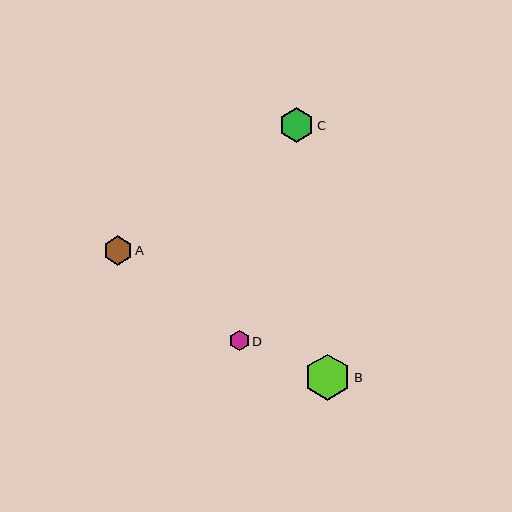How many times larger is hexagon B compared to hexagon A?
Hexagon B is approximately 1.6 times the size of hexagon A.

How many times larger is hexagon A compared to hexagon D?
Hexagon A is approximately 1.4 times the size of hexagon D.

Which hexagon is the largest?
Hexagon B is the largest with a size of approximately 46 pixels.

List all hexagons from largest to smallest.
From largest to smallest: B, C, A, D.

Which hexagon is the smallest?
Hexagon D is the smallest with a size of approximately 20 pixels.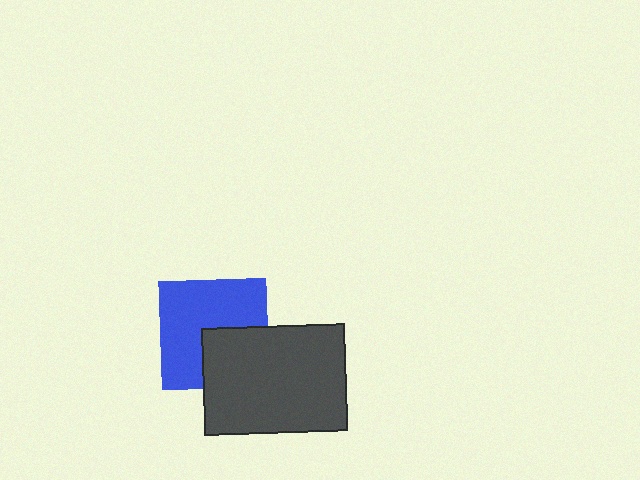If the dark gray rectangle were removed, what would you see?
You would see the complete blue square.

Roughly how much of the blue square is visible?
About half of it is visible (roughly 65%).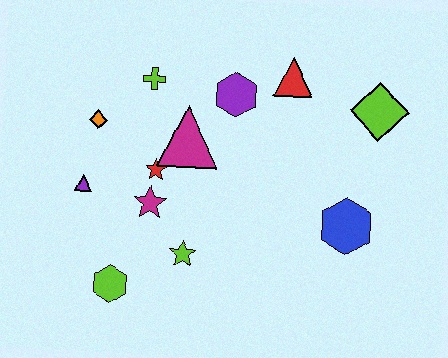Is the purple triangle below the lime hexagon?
No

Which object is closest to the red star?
The magenta star is closest to the red star.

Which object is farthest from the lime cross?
The blue hexagon is farthest from the lime cross.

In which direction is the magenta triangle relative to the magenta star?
The magenta triangle is above the magenta star.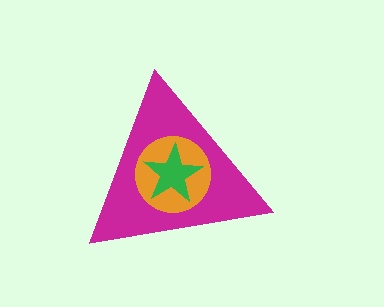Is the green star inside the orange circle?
Yes.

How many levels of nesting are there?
3.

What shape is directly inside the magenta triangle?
The orange circle.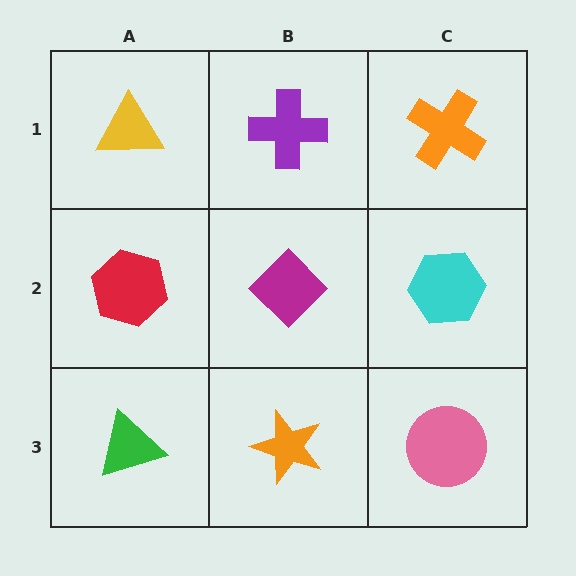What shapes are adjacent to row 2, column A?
A yellow triangle (row 1, column A), a green triangle (row 3, column A), a magenta diamond (row 2, column B).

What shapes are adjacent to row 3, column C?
A cyan hexagon (row 2, column C), an orange star (row 3, column B).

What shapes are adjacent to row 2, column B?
A purple cross (row 1, column B), an orange star (row 3, column B), a red hexagon (row 2, column A), a cyan hexagon (row 2, column C).